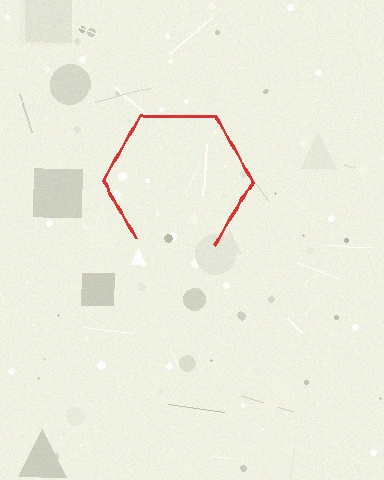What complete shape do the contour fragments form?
The contour fragments form a hexagon.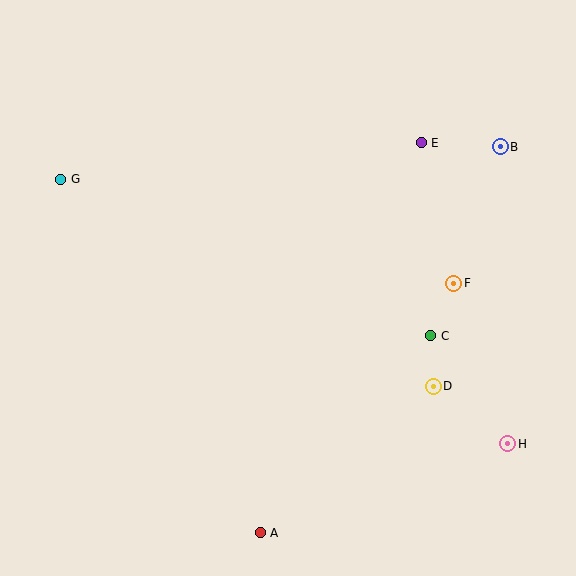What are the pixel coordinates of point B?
Point B is at (500, 147).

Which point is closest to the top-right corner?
Point B is closest to the top-right corner.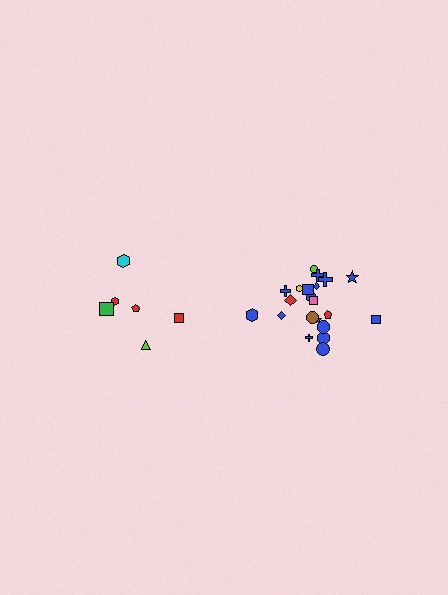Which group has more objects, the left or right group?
The right group.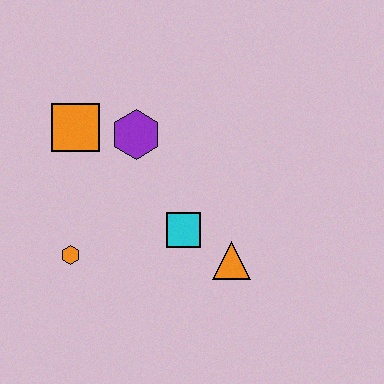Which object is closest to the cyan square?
The orange triangle is closest to the cyan square.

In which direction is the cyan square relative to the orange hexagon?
The cyan square is to the right of the orange hexagon.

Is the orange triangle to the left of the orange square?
No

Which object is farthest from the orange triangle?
The orange square is farthest from the orange triangle.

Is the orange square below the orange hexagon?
No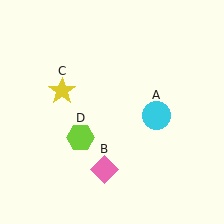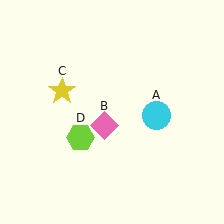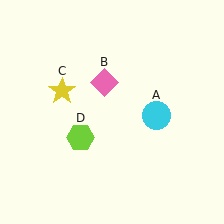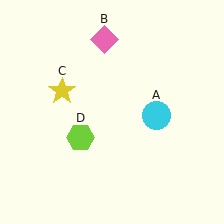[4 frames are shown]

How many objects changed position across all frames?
1 object changed position: pink diamond (object B).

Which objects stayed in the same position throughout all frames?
Cyan circle (object A) and yellow star (object C) and lime hexagon (object D) remained stationary.